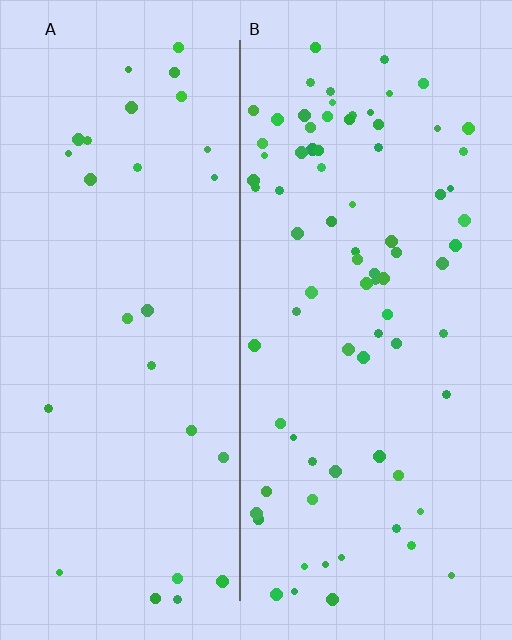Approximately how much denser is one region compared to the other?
Approximately 2.8× — region B over region A.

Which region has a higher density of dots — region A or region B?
B (the right).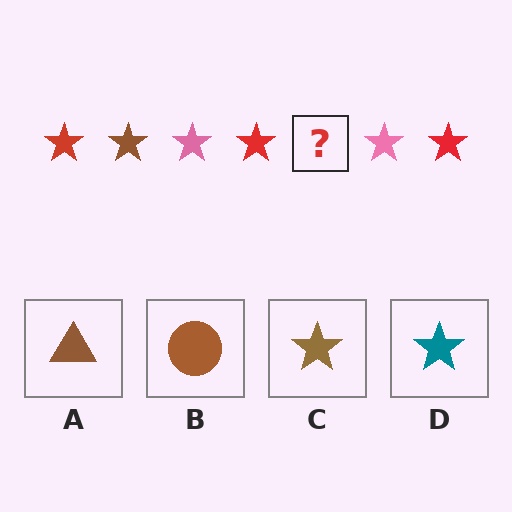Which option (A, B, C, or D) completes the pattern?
C.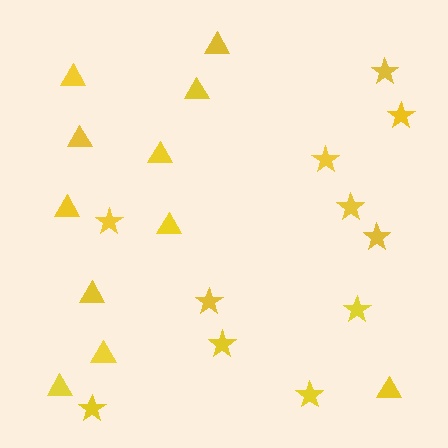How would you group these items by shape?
There are 2 groups: one group of triangles (11) and one group of stars (11).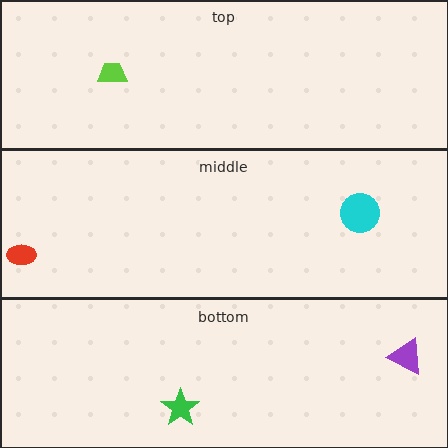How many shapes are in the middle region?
2.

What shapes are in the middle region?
The red ellipse, the cyan circle.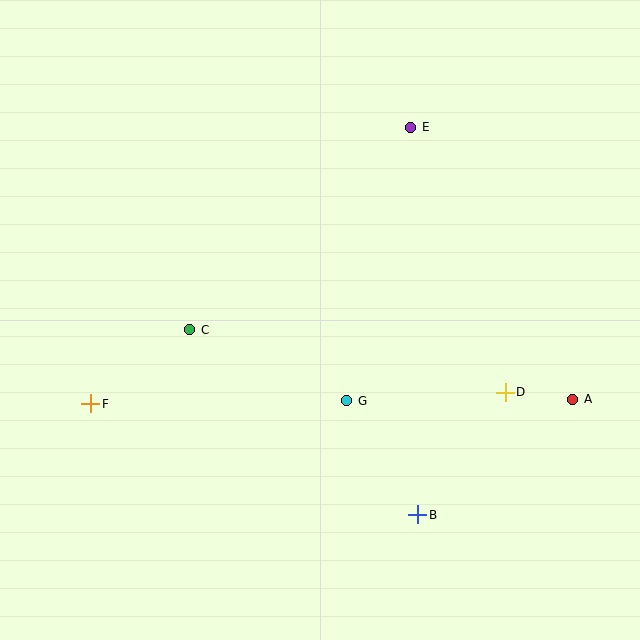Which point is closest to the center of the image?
Point G at (347, 401) is closest to the center.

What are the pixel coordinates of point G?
Point G is at (347, 401).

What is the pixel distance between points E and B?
The distance between E and B is 387 pixels.